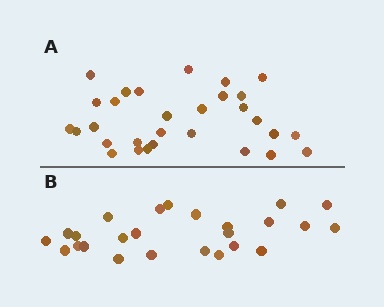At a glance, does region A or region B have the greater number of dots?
Region A (the top region) has more dots.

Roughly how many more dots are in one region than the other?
Region A has about 5 more dots than region B.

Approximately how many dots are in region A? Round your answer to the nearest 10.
About 30 dots.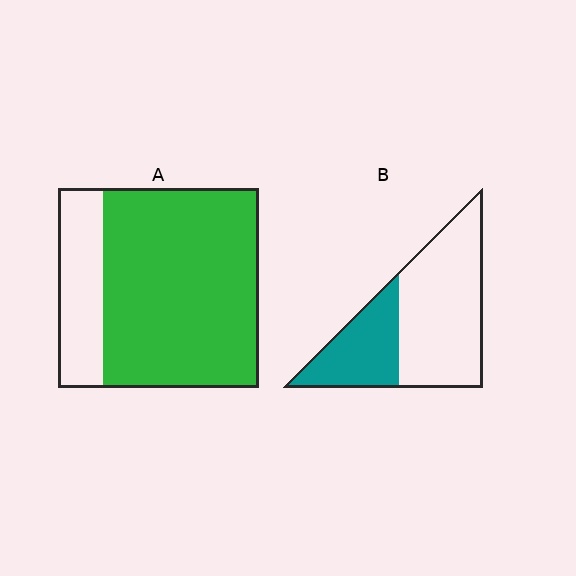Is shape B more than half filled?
No.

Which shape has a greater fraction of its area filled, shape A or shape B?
Shape A.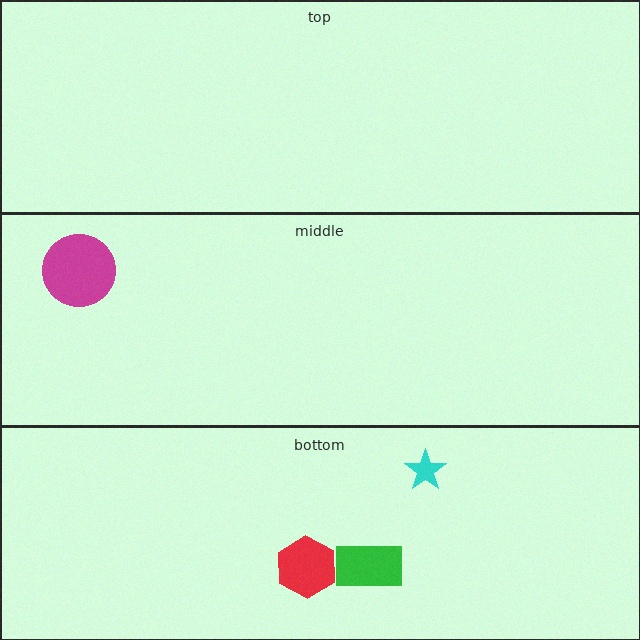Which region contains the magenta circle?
The middle region.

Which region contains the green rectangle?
The bottom region.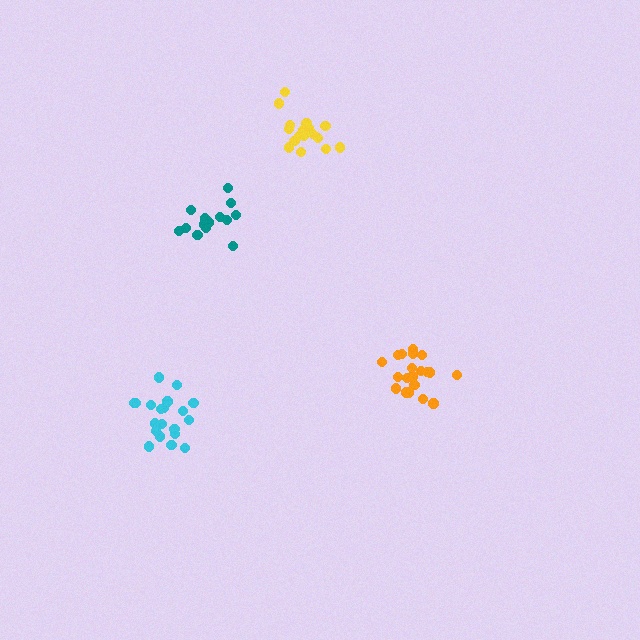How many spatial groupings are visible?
There are 4 spatial groupings.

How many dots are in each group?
Group 1: 16 dots, Group 2: 20 dots, Group 3: 20 dots, Group 4: 18 dots (74 total).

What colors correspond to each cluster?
The clusters are colored: teal, cyan, orange, yellow.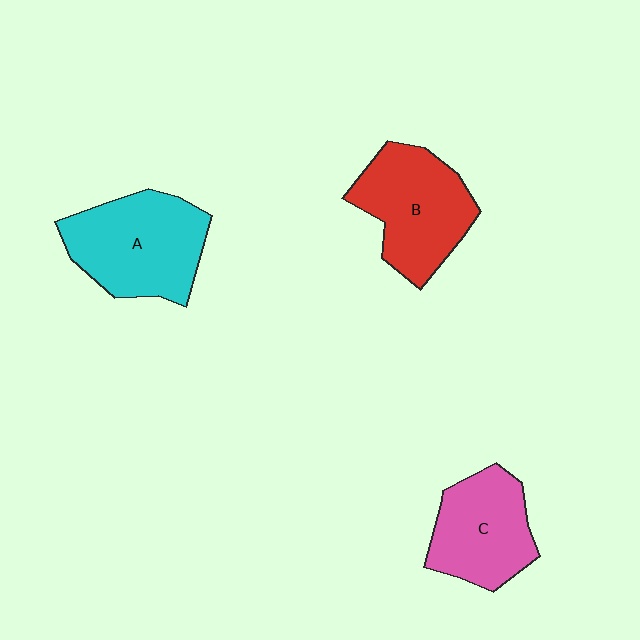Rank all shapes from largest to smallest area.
From largest to smallest: A (cyan), B (red), C (pink).